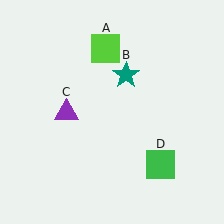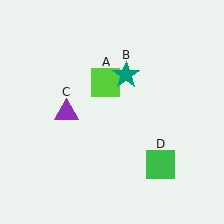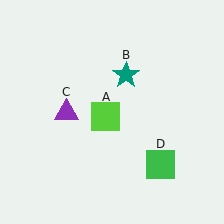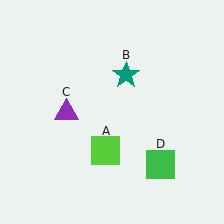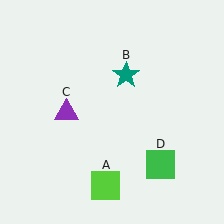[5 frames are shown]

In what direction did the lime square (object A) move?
The lime square (object A) moved down.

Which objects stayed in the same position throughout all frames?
Teal star (object B) and purple triangle (object C) and green square (object D) remained stationary.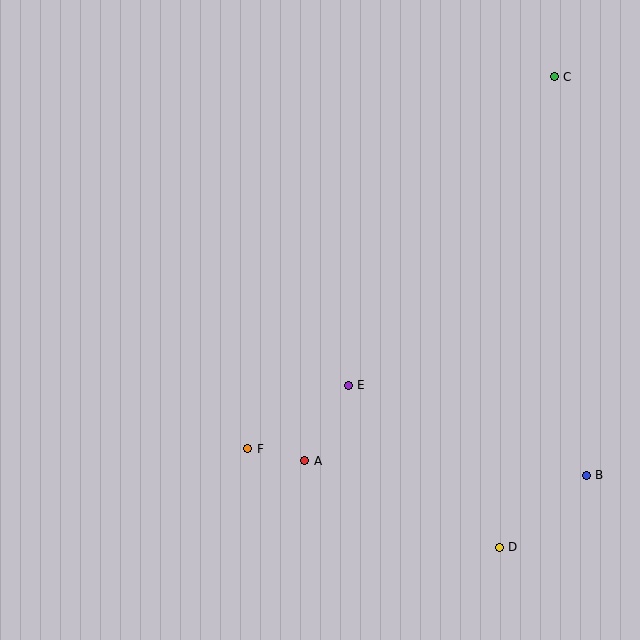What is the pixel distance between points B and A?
The distance between B and A is 282 pixels.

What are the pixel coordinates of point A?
Point A is at (305, 461).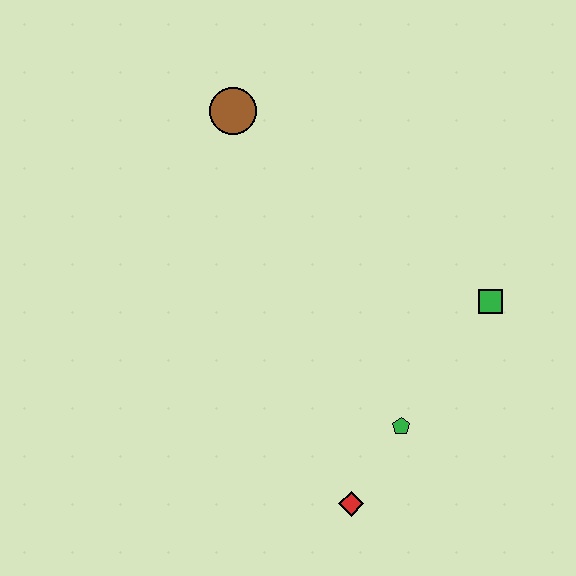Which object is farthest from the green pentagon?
The brown circle is farthest from the green pentagon.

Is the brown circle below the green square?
No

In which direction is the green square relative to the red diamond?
The green square is above the red diamond.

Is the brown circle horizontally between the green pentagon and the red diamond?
No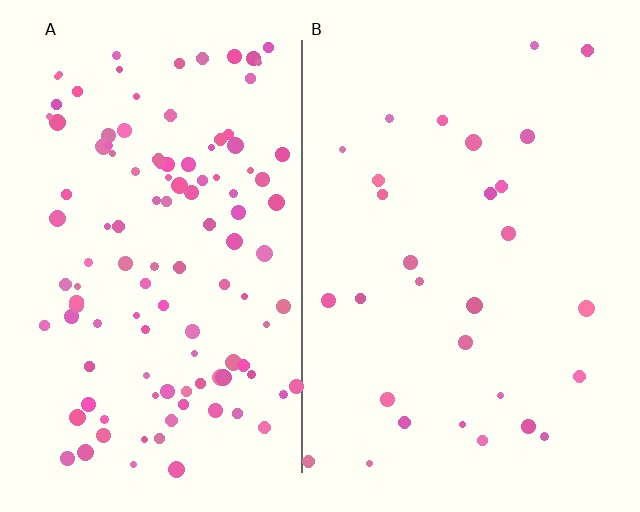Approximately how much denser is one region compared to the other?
Approximately 4.0× — region A over region B.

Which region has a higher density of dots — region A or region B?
A (the left).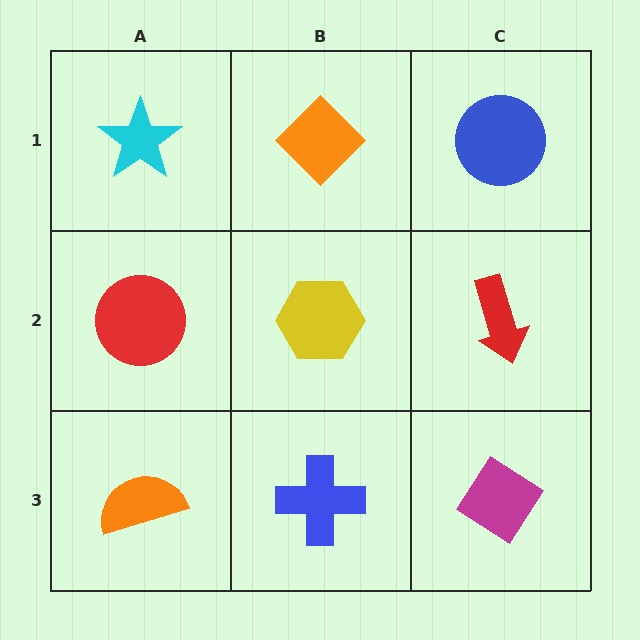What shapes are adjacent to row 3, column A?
A red circle (row 2, column A), a blue cross (row 3, column B).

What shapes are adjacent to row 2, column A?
A cyan star (row 1, column A), an orange semicircle (row 3, column A), a yellow hexagon (row 2, column B).